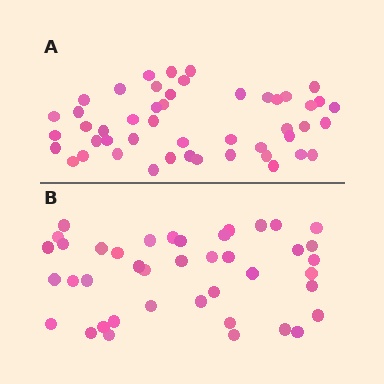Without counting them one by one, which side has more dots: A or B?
Region A (the top region) has more dots.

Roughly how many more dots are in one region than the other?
Region A has roughly 8 or so more dots than region B.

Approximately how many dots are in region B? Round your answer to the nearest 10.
About 40 dots. (The exact count is 41, which rounds to 40.)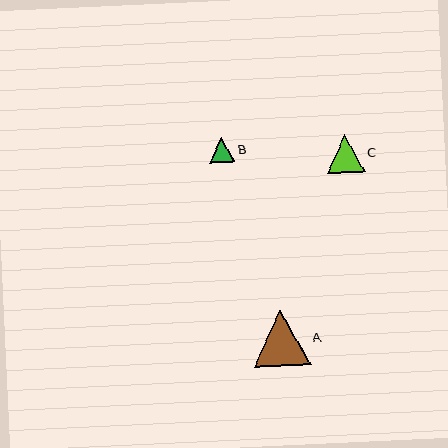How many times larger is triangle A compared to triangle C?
Triangle A is approximately 1.5 times the size of triangle C.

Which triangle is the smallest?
Triangle B is the smallest with a size of approximately 25 pixels.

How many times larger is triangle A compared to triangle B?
Triangle A is approximately 2.3 times the size of triangle B.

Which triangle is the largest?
Triangle A is the largest with a size of approximately 57 pixels.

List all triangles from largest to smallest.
From largest to smallest: A, C, B.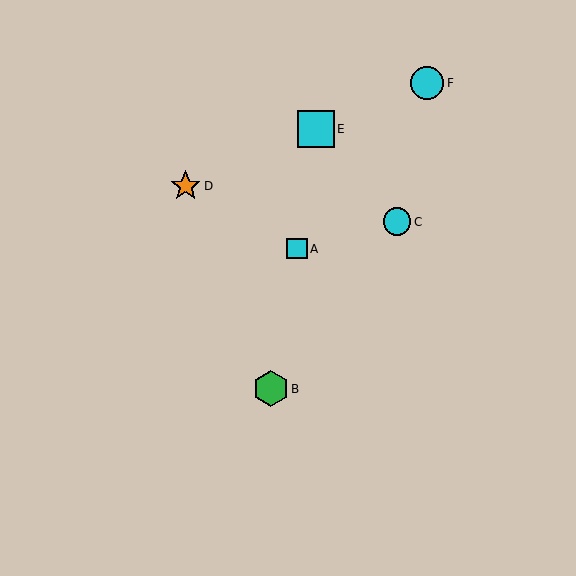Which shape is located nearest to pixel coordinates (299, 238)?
The cyan square (labeled A) at (297, 249) is nearest to that location.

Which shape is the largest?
The cyan square (labeled E) is the largest.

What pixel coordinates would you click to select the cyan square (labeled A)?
Click at (297, 249) to select the cyan square A.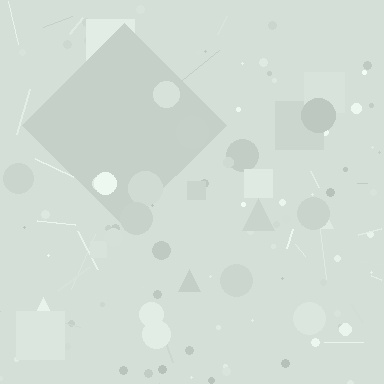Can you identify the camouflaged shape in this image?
The camouflaged shape is a diamond.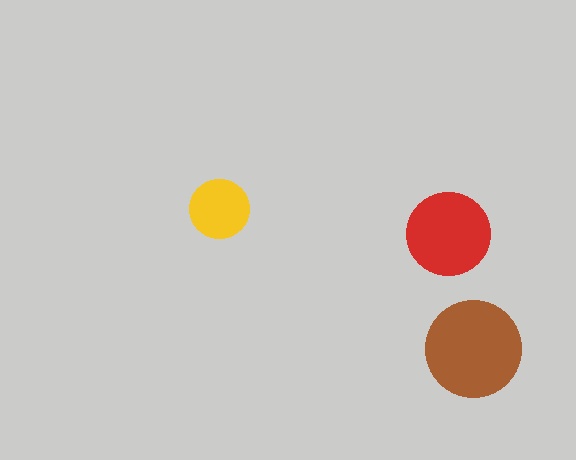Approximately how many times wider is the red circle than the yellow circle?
About 1.5 times wider.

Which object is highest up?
The yellow circle is topmost.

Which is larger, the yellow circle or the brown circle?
The brown one.